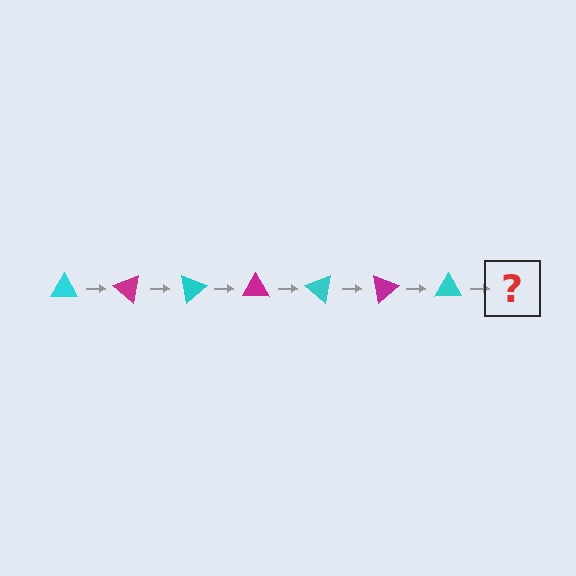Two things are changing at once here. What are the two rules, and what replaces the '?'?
The two rules are that it rotates 40 degrees each step and the color cycles through cyan and magenta. The '?' should be a magenta triangle, rotated 280 degrees from the start.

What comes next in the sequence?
The next element should be a magenta triangle, rotated 280 degrees from the start.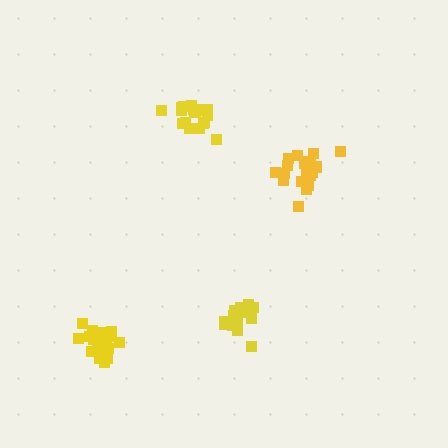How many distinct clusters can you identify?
There are 4 distinct clusters.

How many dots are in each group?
Group 1: 20 dots, Group 2: 21 dots, Group 3: 17 dots, Group 4: 20 dots (78 total).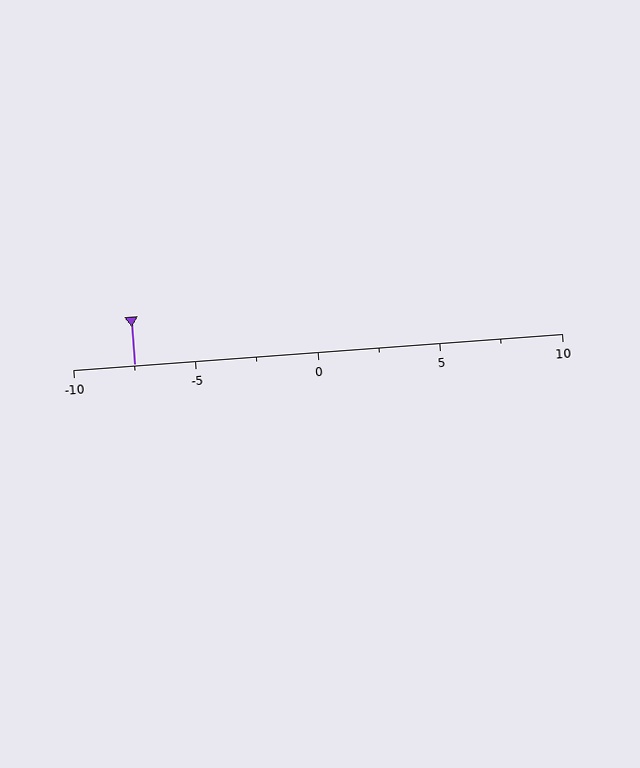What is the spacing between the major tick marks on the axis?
The major ticks are spaced 5 apart.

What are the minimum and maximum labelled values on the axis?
The axis runs from -10 to 10.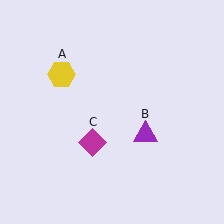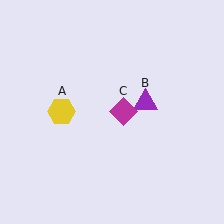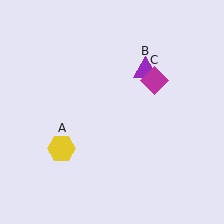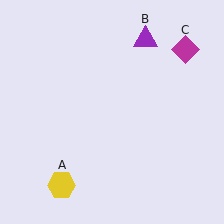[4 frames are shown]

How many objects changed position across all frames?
3 objects changed position: yellow hexagon (object A), purple triangle (object B), magenta diamond (object C).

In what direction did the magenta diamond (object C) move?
The magenta diamond (object C) moved up and to the right.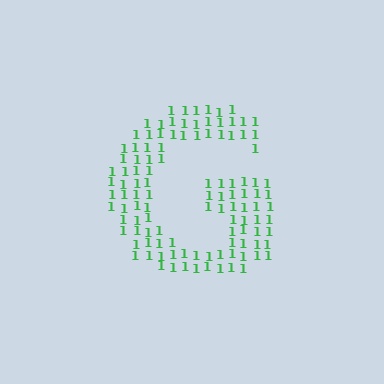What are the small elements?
The small elements are digit 1's.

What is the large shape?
The large shape is the letter G.